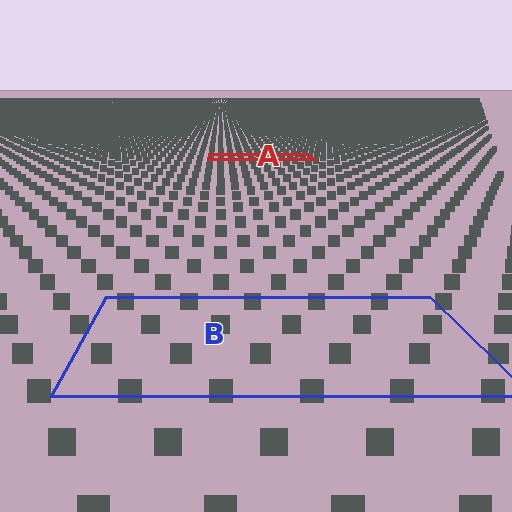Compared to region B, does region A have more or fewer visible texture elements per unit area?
Region A has more texture elements per unit area — they are packed more densely because it is farther away.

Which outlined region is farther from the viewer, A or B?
Region A is farther from the viewer — the texture elements inside it appear smaller and more densely packed.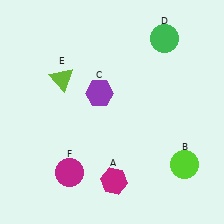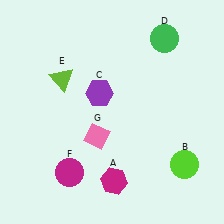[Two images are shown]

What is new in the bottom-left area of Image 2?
A pink diamond (G) was added in the bottom-left area of Image 2.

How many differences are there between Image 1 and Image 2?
There is 1 difference between the two images.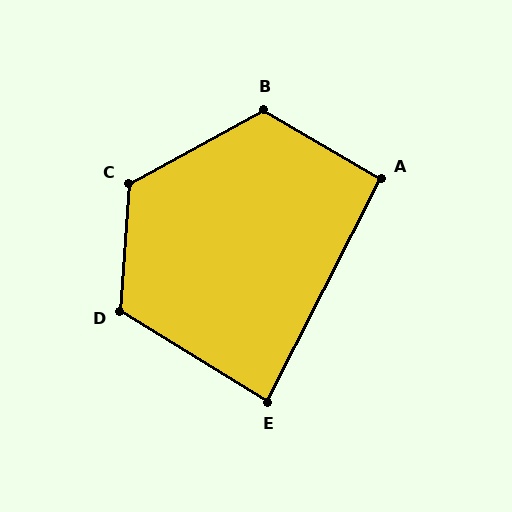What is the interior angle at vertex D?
Approximately 118 degrees (obtuse).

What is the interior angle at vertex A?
Approximately 94 degrees (approximately right).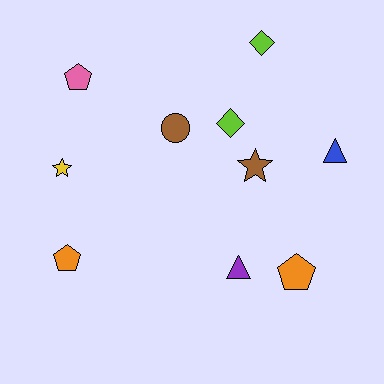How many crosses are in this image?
There are no crosses.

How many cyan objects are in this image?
There are no cyan objects.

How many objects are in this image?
There are 10 objects.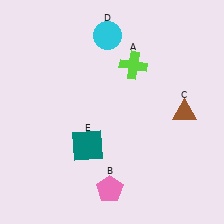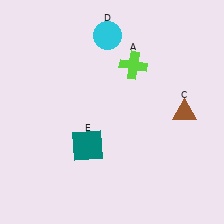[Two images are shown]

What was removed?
The pink pentagon (B) was removed in Image 2.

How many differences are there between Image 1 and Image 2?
There is 1 difference between the two images.